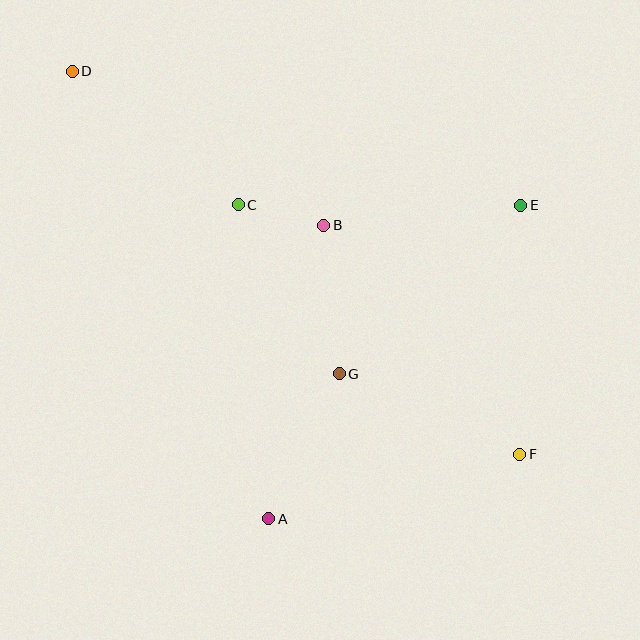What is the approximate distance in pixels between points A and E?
The distance between A and E is approximately 402 pixels.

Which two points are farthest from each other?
Points D and F are farthest from each other.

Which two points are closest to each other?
Points B and C are closest to each other.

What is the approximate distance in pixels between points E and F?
The distance between E and F is approximately 249 pixels.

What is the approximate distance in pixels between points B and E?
The distance between B and E is approximately 198 pixels.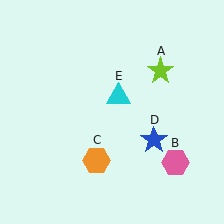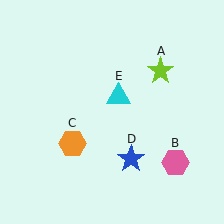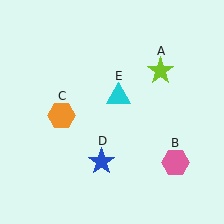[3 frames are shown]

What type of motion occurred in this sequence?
The orange hexagon (object C), blue star (object D) rotated clockwise around the center of the scene.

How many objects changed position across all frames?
2 objects changed position: orange hexagon (object C), blue star (object D).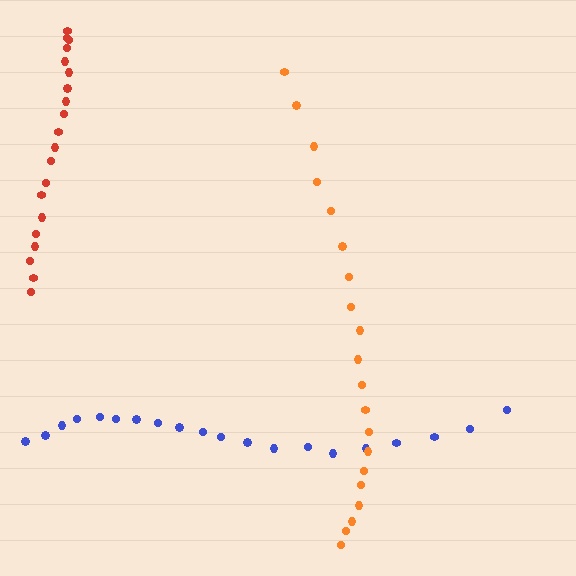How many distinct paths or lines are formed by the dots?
There are 3 distinct paths.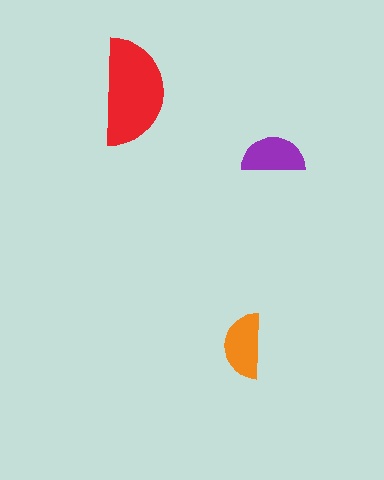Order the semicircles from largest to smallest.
the red one, the orange one, the purple one.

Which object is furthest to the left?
The red semicircle is leftmost.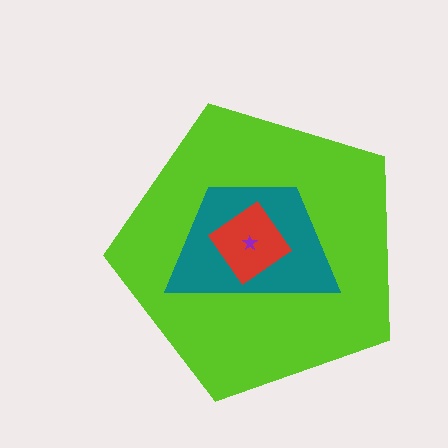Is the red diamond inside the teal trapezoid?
Yes.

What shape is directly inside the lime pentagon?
The teal trapezoid.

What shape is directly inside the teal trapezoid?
The red diamond.